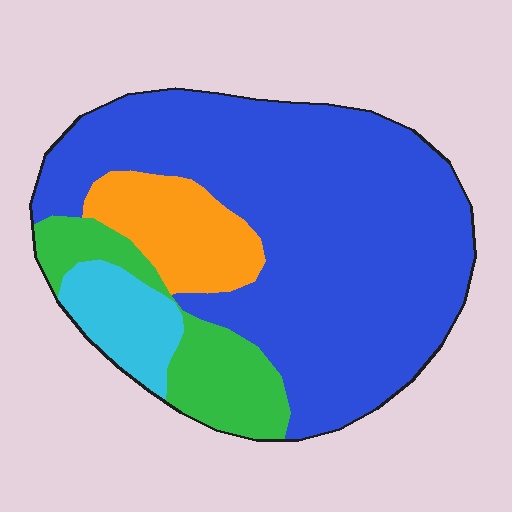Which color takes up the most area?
Blue, at roughly 65%.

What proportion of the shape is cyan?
Cyan covers 8% of the shape.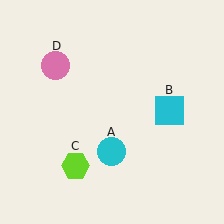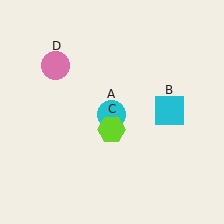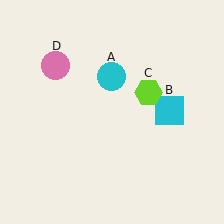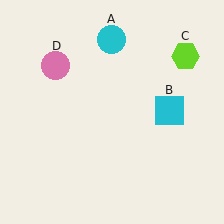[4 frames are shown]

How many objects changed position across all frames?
2 objects changed position: cyan circle (object A), lime hexagon (object C).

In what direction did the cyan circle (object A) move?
The cyan circle (object A) moved up.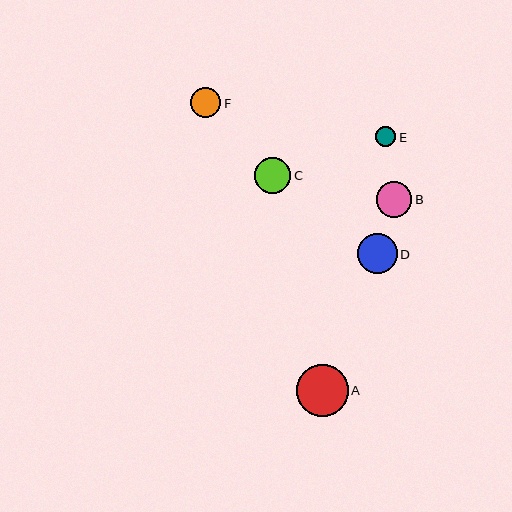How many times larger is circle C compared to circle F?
Circle C is approximately 1.2 times the size of circle F.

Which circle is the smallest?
Circle E is the smallest with a size of approximately 21 pixels.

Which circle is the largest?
Circle A is the largest with a size of approximately 51 pixels.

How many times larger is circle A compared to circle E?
Circle A is approximately 2.5 times the size of circle E.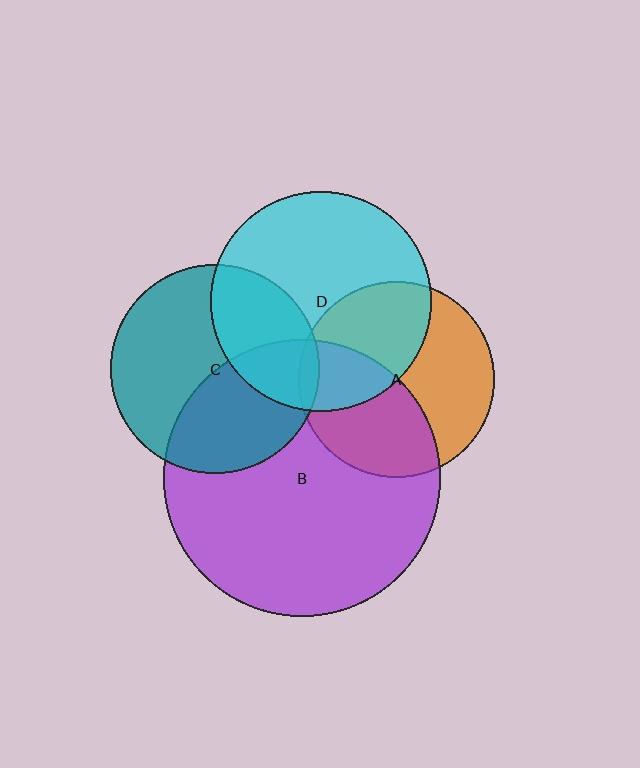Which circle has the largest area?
Circle B (purple).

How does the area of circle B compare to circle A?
Approximately 2.0 times.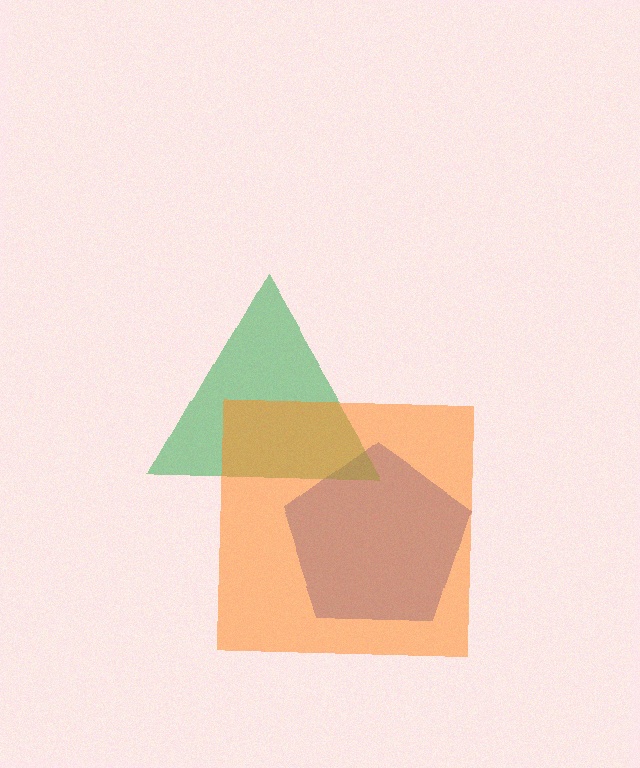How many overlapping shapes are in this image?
There are 3 overlapping shapes in the image.